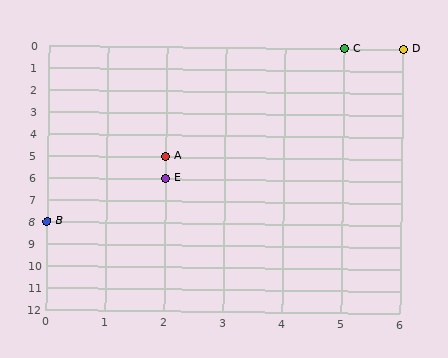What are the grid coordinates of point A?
Point A is at grid coordinates (2, 5).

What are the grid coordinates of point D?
Point D is at grid coordinates (6, 0).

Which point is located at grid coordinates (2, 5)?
Point A is at (2, 5).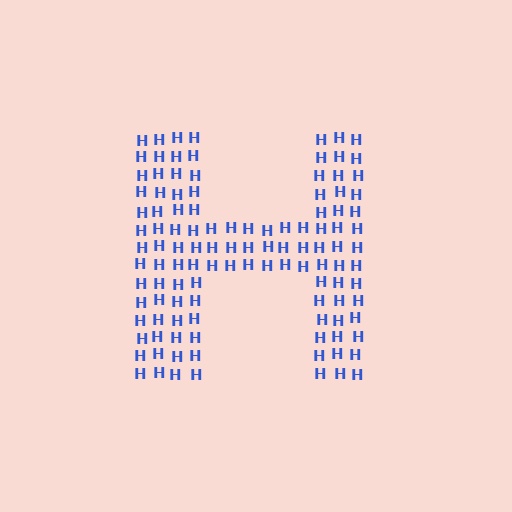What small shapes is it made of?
It is made of small letter H's.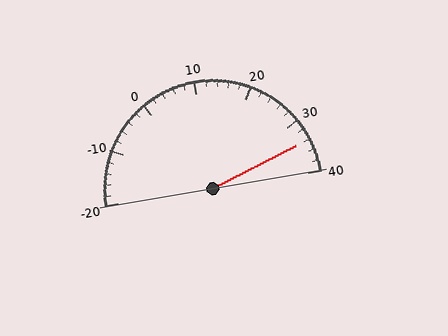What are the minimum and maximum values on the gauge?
The gauge ranges from -20 to 40.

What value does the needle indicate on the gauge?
The needle indicates approximately 34.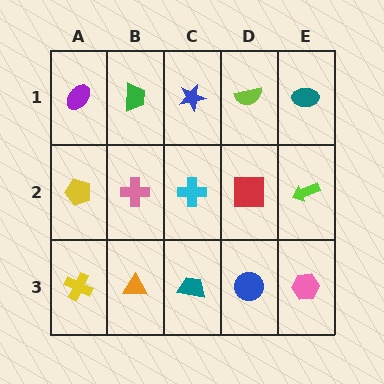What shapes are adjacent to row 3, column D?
A red square (row 2, column D), a teal trapezoid (row 3, column C), a pink hexagon (row 3, column E).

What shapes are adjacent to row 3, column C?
A cyan cross (row 2, column C), an orange triangle (row 3, column B), a blue circle (row 3, column D).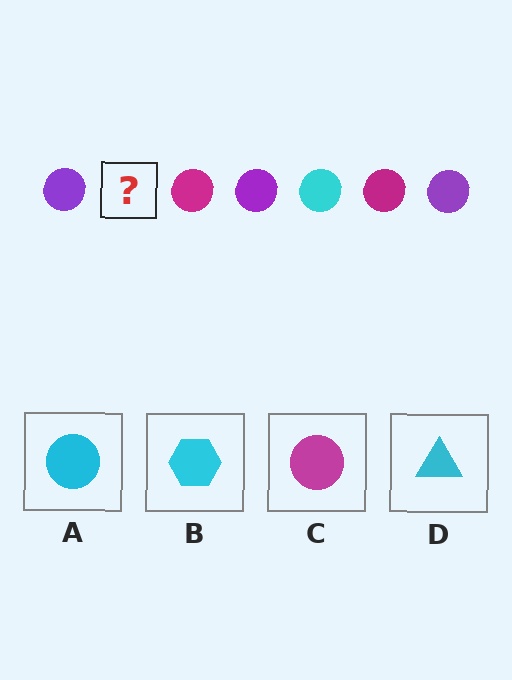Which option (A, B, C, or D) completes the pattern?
A.